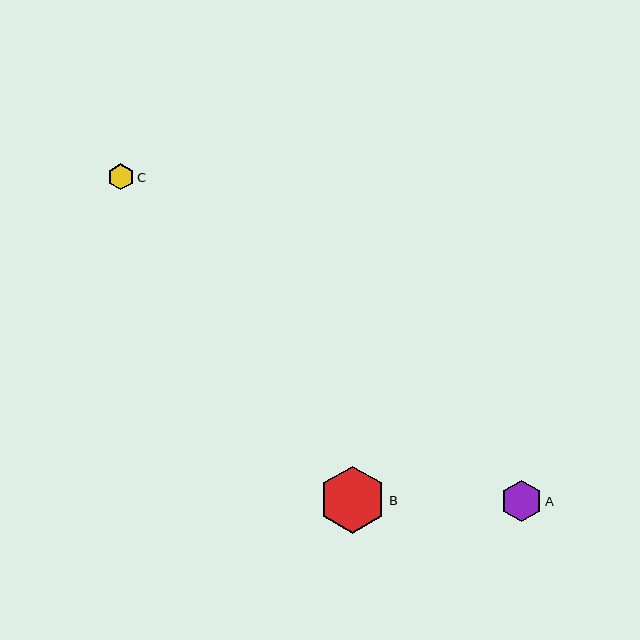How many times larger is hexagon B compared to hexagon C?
Hexagon B is approximately 2.5 times the size of hexagon C.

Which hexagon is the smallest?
Hexagon C is the smallest with a size of approximately 26 pixels.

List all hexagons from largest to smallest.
From largest to smallest: B, A, C.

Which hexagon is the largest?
Hexagon B is the largest with a size of approximately 67 pixels.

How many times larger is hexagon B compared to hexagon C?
Hexagon B is approximately 2.5 times the size of hexagon C.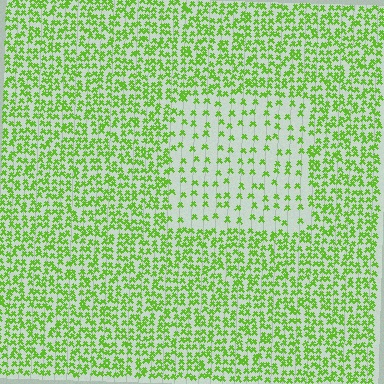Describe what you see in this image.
The image contains small lime elements arranged at two different densities. A rectangle-shaped region is visible where the elements are less densely packed than the surrounding area.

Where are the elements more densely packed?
The elements are more densely packed outside the rectangle boundary.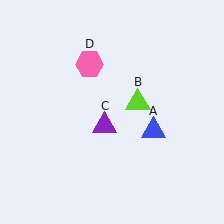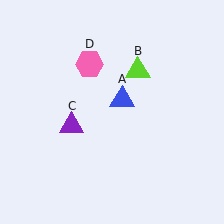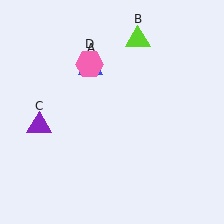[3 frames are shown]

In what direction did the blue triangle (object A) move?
The blue triangle (object A) moved up and to the left.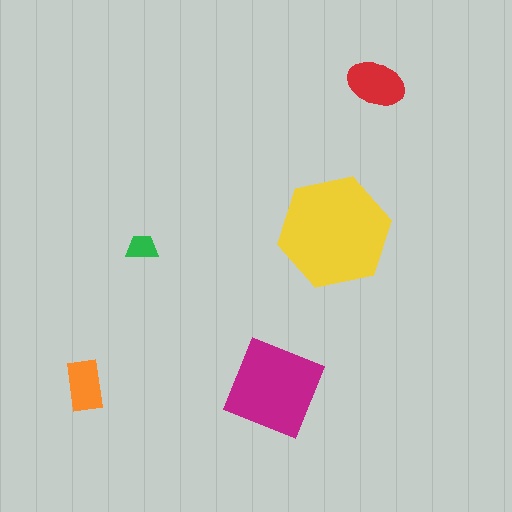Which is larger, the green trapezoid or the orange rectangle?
The orange rectangle.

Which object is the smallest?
The green trapezoid.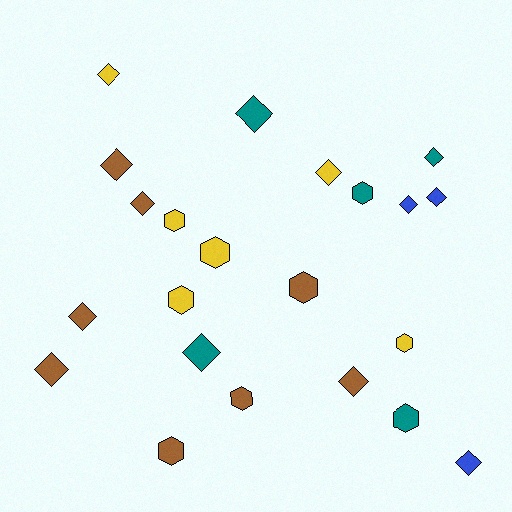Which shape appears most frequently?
Diamond, with 13 objects.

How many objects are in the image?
There are 22 objects.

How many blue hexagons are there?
There are no blue hexagons.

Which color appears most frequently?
Brown, with 8 objects.